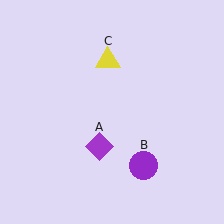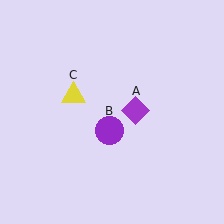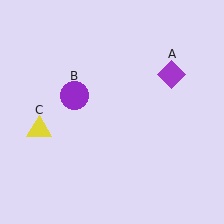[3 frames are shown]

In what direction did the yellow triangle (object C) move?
The yellow triangle (object C) moved down and to the left.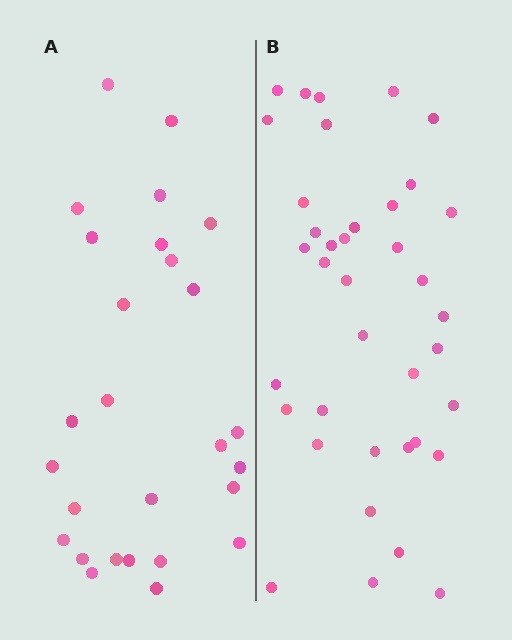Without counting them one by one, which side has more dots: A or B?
Region B (the right region) has more dots.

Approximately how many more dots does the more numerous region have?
Region B has roughly 12 or so more dots than region A.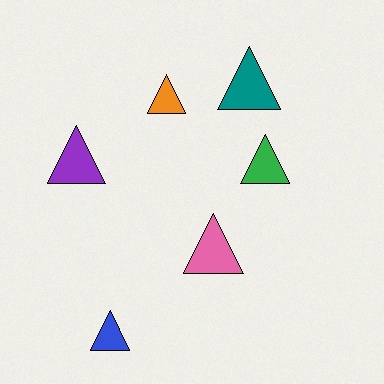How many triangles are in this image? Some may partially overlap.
There are 6 triangles.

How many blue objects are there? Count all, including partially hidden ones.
There is 1 blue object.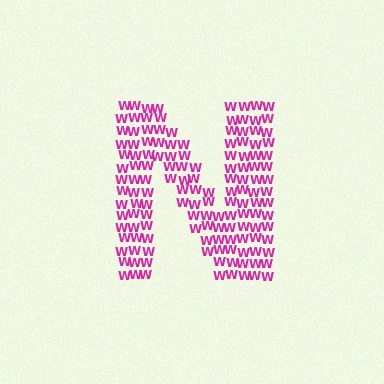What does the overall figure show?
The overall figure shows the letter N.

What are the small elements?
The small elements are letter W's.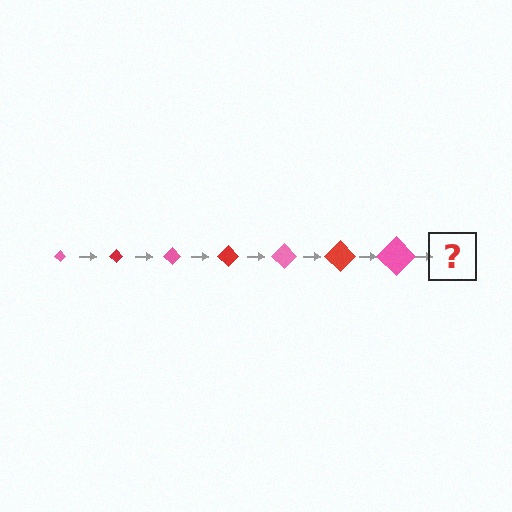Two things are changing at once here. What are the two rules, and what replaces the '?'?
The two rules are that the diamond grows larger each step and the color cycles through pink and red. The '?' should be a red diamond, larger than the previous one.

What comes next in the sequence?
The next element should be a red diamond, larger than the previous one.